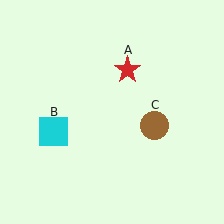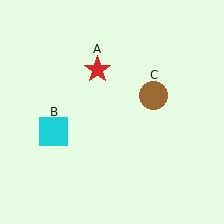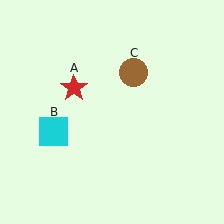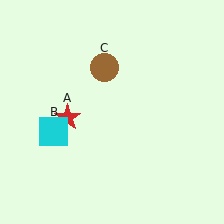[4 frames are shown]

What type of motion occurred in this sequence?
The red star (object A), brown circle (object C) rotated counterclockwise around the center of the scene.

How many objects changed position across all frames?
2 objects changed position: red star (object A), brown circle (object C).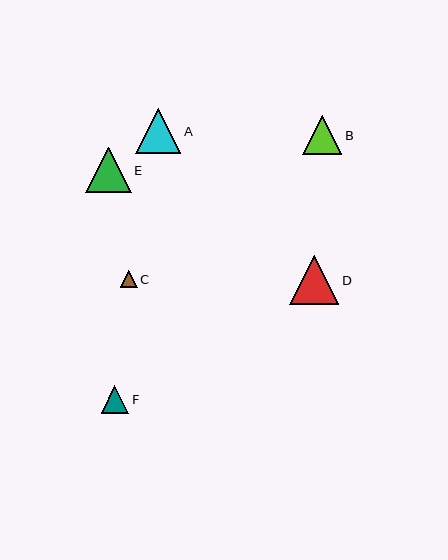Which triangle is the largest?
Triangle D is the largest with a size of approximately 49 pixels.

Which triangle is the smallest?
Triangle C is the smallest with a size of approximately 17 pixels.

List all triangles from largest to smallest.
From largest to smallest: D, E, A, B, F, C.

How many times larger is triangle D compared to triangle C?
Triangle D is approximately 3.0 times the size of triangle C.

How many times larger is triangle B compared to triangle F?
Triangle B is approximately 1.4 times the size of triangle F.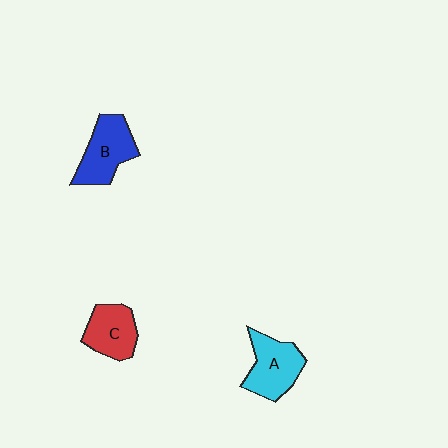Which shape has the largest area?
Shape B (blue).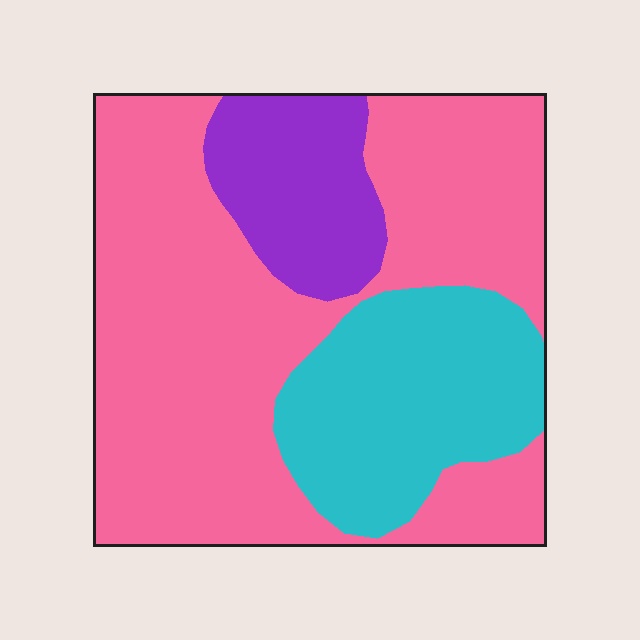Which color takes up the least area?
Purple, at roughly 15%.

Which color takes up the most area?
Pink, at roughly 60%.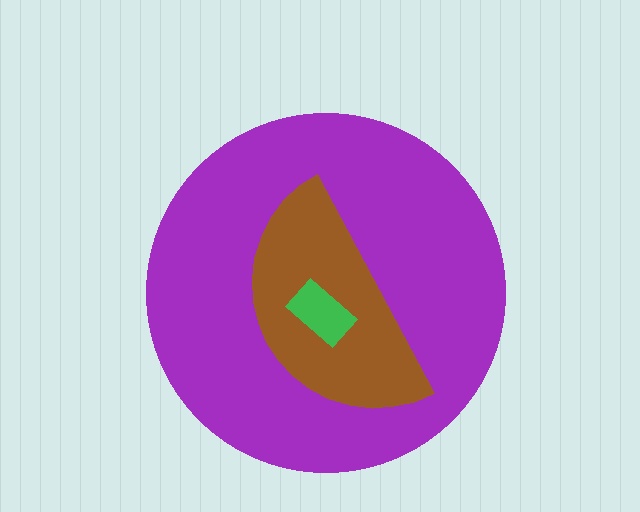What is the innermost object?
The green rectangle.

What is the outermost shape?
The purple circle.